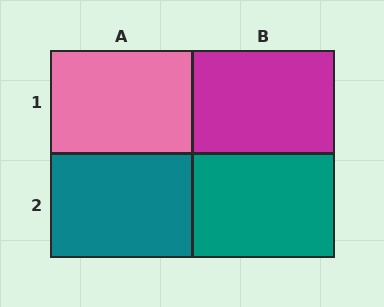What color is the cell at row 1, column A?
Pink.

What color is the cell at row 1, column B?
Magenta.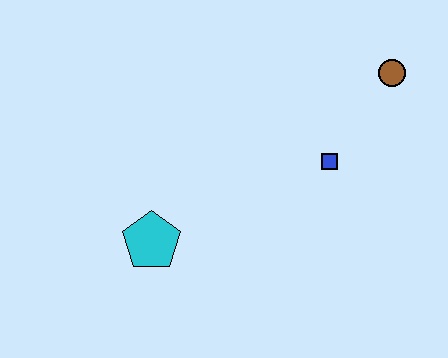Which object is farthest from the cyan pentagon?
The brown circle is farthest from the cyan pentagon.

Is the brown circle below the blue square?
No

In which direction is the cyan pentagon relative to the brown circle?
The cyan pentagon is to the left of the brown circle.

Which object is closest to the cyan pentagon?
The blue square is closest to the cyan pentagon.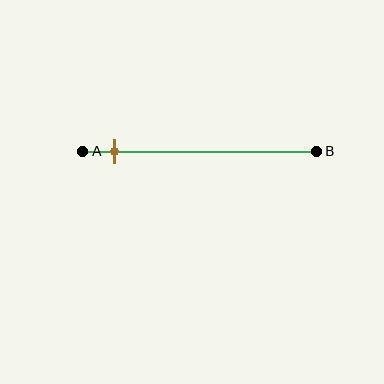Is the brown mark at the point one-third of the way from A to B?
No, the mark is at about 15% from A, not at the 33% one-third point.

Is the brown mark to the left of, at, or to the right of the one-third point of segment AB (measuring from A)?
The brown mark is to the left of the one-third point of segment AB.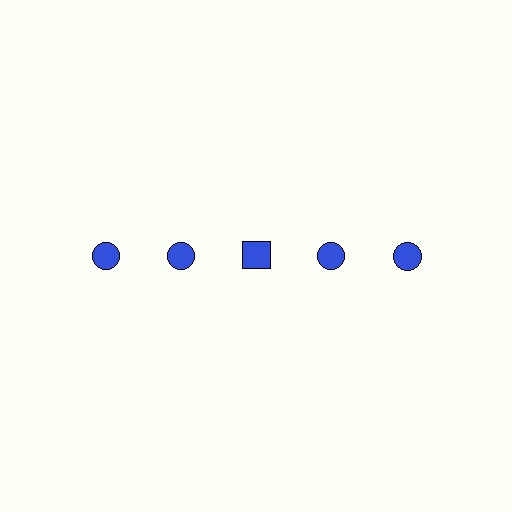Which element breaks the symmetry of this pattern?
The blue square in the top row, center column breaks the symmetry. All other shapes are blue circles.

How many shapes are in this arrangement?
There are 5 shapes arranged in a grid pattern.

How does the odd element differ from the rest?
It has a different shape: square instead of circle.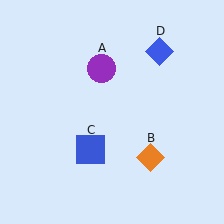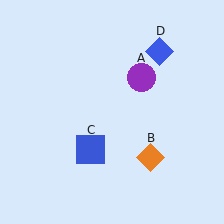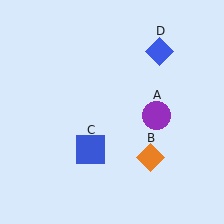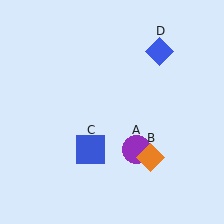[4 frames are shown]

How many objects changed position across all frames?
1 object changed position: purple circle (object A).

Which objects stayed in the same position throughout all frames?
Orange diamond (object B) and blue square (object C) and blue diamond (object D) remained stationary.